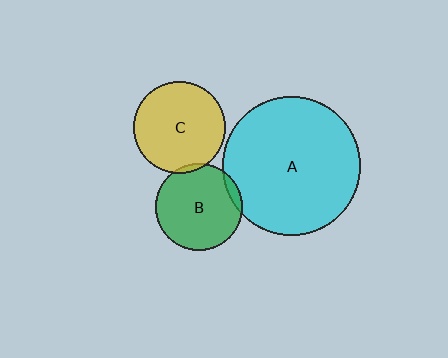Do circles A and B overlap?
Yes.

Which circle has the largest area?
Circle A (cyan).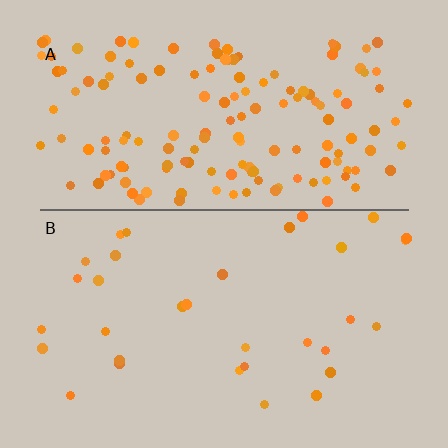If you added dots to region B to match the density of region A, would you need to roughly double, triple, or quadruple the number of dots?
Approximately quadruple.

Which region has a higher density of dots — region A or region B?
A (the top).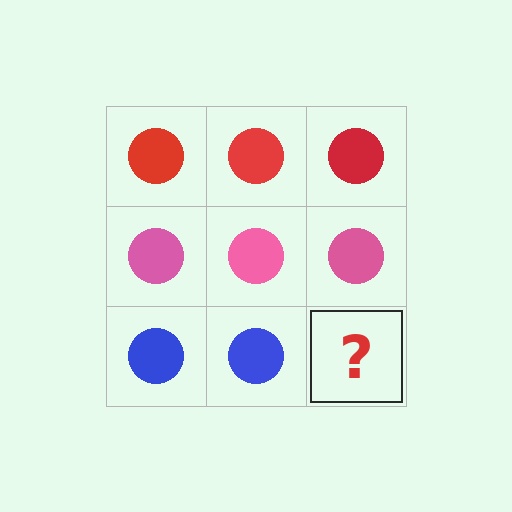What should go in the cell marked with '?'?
The missing cell should contain a blue circle.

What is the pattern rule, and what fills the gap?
The rule is that each row has a consistent color. The gap should be filled with a blue circle.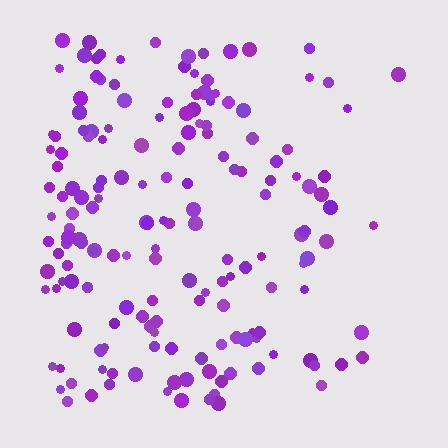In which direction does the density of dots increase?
From right to left, with the left side densest.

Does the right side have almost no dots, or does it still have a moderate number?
Still a moderate number, just noticeably fewer than the left.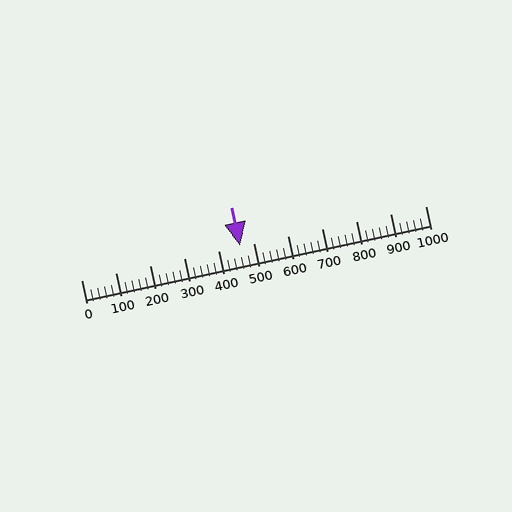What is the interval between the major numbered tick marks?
The major tick marks are spaced 100 units apart.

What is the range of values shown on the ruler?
The ruler shows values from 0 to 1000.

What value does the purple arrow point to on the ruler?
The purple arrow points to approximately 461.